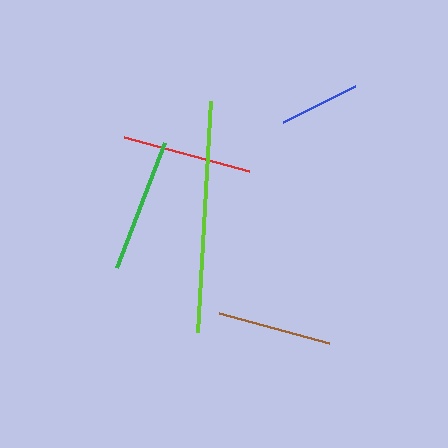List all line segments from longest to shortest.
From longest to shortest: lime, green, red, brown, blue.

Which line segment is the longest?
The lime line is the longest at approximately 232 pixels.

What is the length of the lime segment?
The lime segment is approximately 232 pixels long.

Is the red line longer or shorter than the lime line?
The lime line is longer than the red line.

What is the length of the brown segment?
The brown segment is approximately 113 pixels long.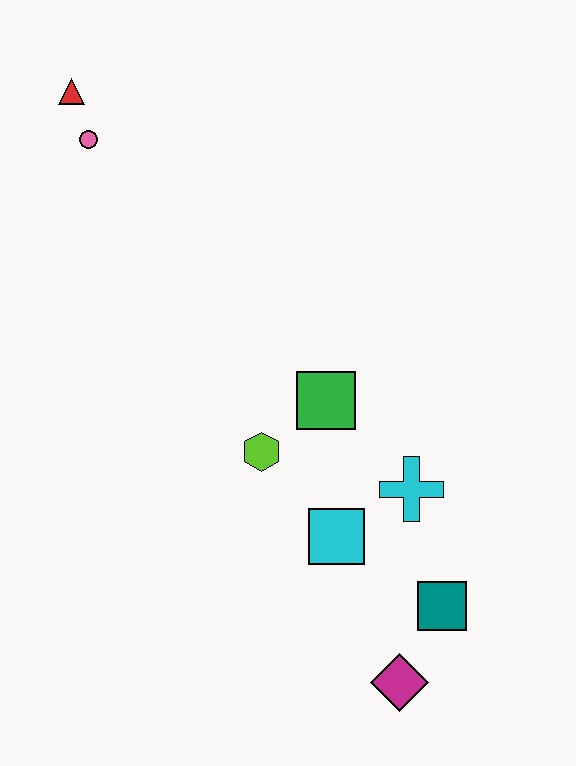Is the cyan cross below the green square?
Yes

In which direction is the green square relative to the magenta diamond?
The green square is above the magenta diamond.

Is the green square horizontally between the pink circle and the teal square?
Yes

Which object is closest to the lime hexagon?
The green square is closest to the lime hexagon.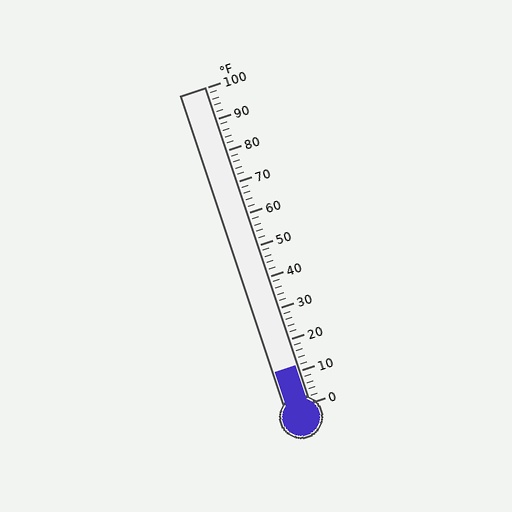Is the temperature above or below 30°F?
The temperature is below 30°F.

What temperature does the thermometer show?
The thermometer shows approximately 12°F.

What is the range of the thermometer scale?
The thermometer scale ranges from 0°F to 100°F.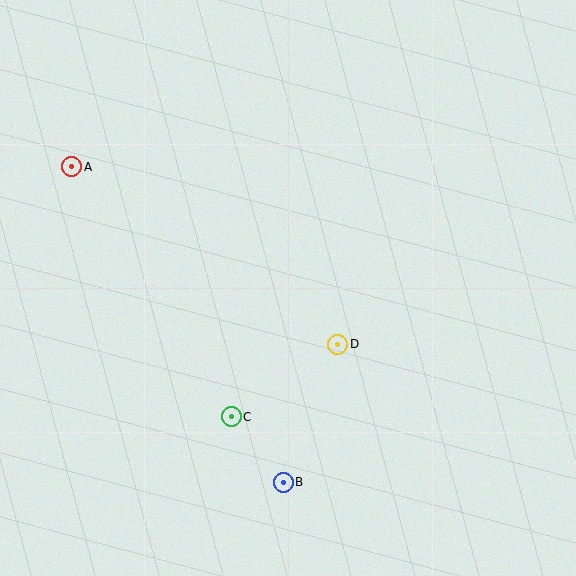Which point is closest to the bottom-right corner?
Point B is closest to the bottom-right corner.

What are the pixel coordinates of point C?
Point C is at (231, 417).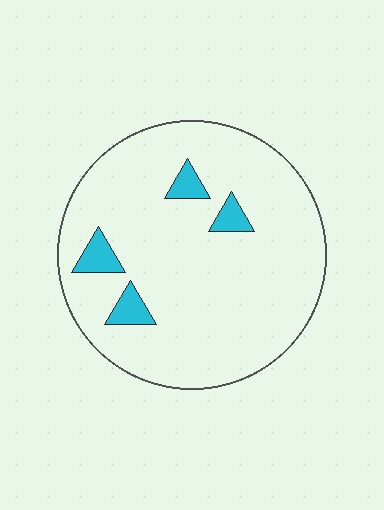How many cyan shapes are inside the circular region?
4.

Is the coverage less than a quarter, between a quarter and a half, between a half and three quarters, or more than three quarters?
Less than a quarter.